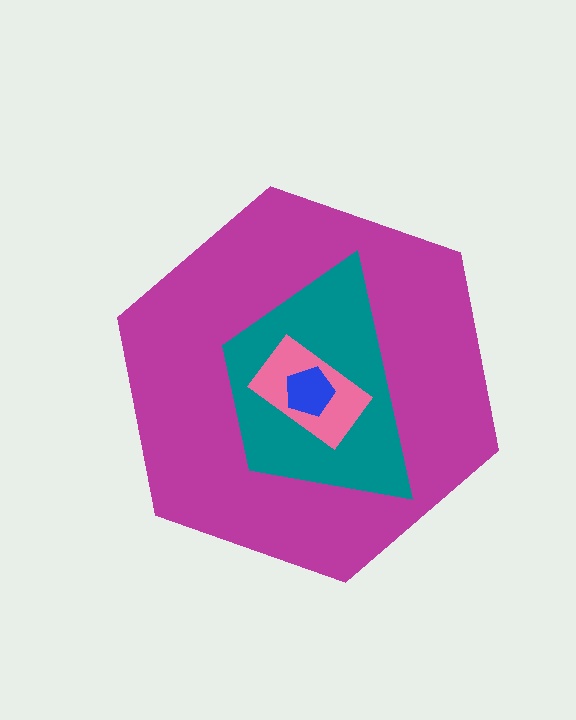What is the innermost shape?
The blue pentagon.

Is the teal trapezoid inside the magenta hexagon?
Yes.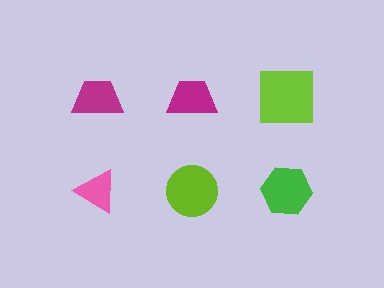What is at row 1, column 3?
A lime square.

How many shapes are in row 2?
3 shapes.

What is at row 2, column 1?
A pink triangle.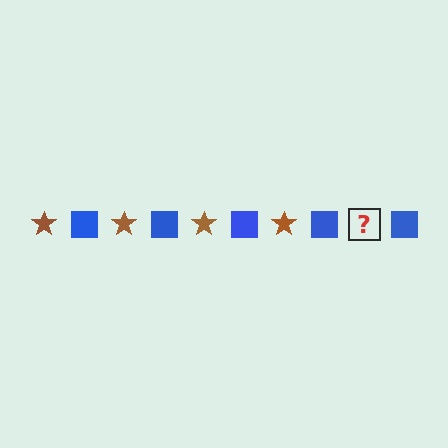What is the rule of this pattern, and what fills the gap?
The rule is that the pattern alternates between brown star and blue square. The gap should be filled with a brown star.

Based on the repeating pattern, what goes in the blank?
The blank should be a brown star.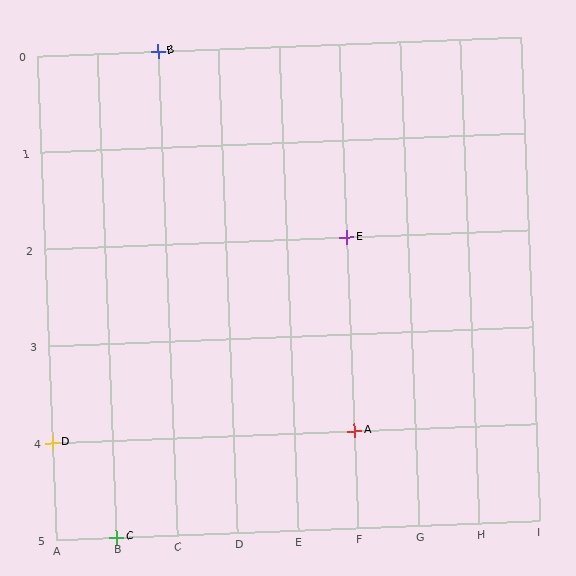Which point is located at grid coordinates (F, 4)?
Point A is at (F, 4).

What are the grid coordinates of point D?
Point D is at grid coordinates (A, 4).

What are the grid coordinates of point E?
Point E is at grid coordinates (F, 2).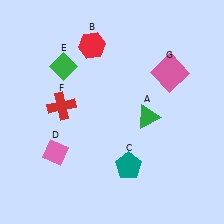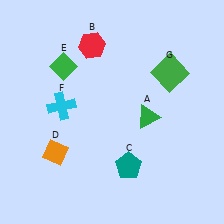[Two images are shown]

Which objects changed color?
D changed from pink to orange. F changed from red to cyan. G changed from pink to green.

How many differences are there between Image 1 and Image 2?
There are 3 differences between the two images.